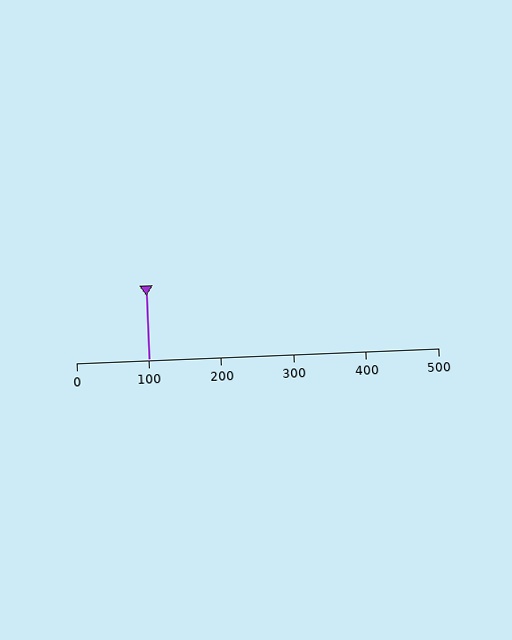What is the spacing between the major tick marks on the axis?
The major ticks are spaced 100 apart.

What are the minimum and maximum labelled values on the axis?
The axis runs from 0 to 500.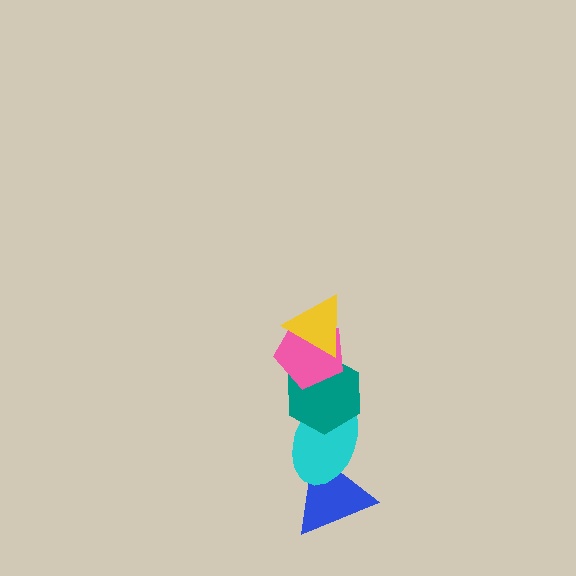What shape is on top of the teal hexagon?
The pink pentagon is on top of the teal hexagon.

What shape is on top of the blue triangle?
The cyan ellipse is on top of the blue triangle.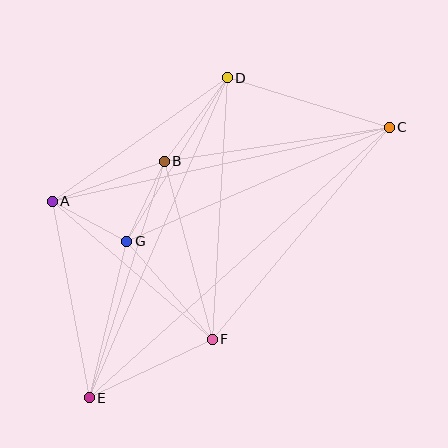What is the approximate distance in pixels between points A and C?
The distance between A and C is approximately 345 pixels.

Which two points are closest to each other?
Points A and G are closest to each other.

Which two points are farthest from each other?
Points C and E are farthest from each other.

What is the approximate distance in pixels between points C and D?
The distance between C and D is approximately 169 pixels.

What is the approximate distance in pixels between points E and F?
The distance between E and F is approximately 136 pixels.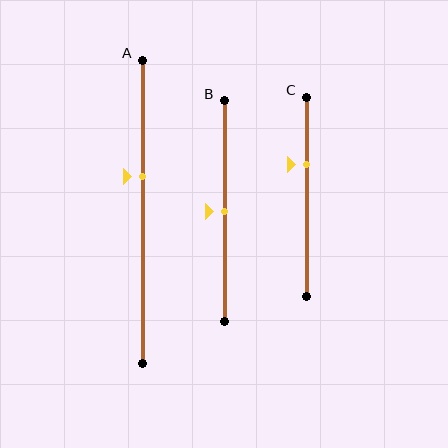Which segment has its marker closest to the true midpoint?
Segment B has its marker closest to the true midpoint.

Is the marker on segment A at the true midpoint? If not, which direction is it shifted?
No, the marker on segment A is shifted upward by about 12% of the segment length.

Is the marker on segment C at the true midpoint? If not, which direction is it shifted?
No, the marker on segment C is shifted upward by about 16% of the segment length.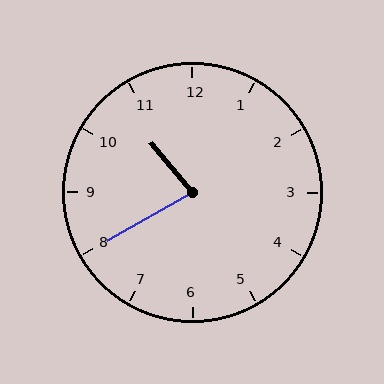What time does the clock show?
10:40.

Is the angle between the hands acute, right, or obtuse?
It is acute.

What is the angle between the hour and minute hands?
Approximately 80 degrees.